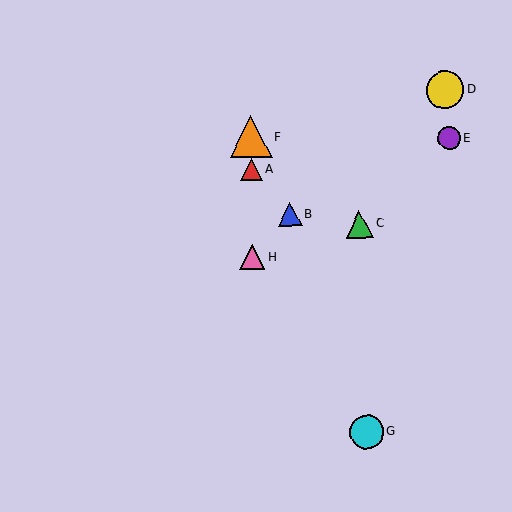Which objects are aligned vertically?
Objects A, F, H are aligned vertically.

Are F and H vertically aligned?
Yes, both are at x≈251.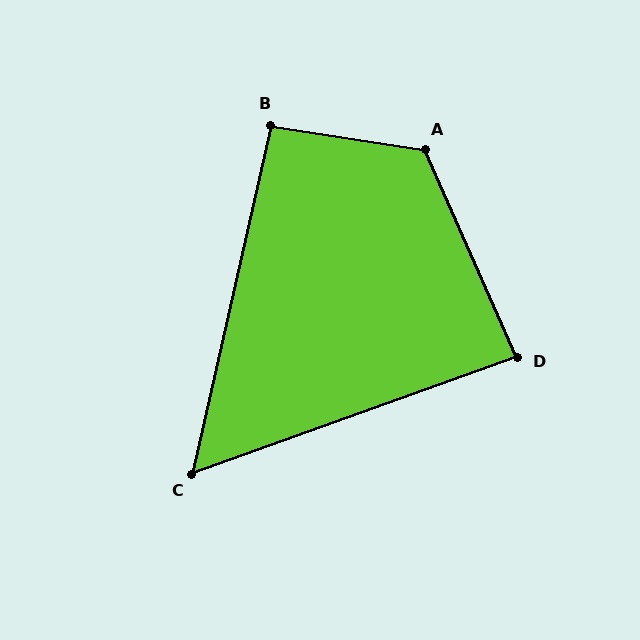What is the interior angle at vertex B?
Approximately 94 degrees (approximately right).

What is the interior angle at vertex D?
Approximately 86 degrees (approximately right).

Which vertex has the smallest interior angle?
C, at approximately 58 degrees.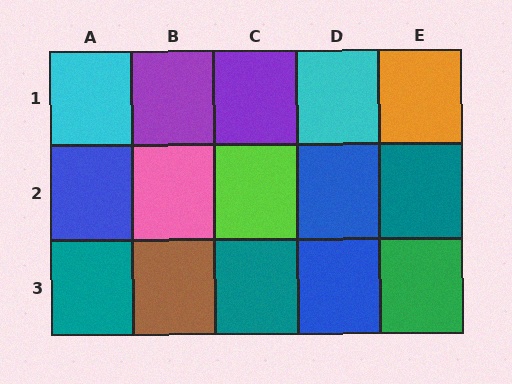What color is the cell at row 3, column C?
Teal.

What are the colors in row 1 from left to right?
Cyan, purple, purple, cyan, orange.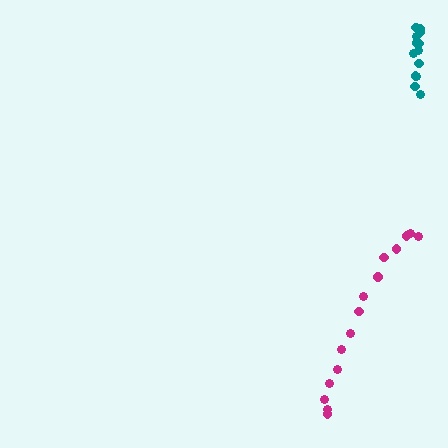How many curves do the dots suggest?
There are 2 distinct paths.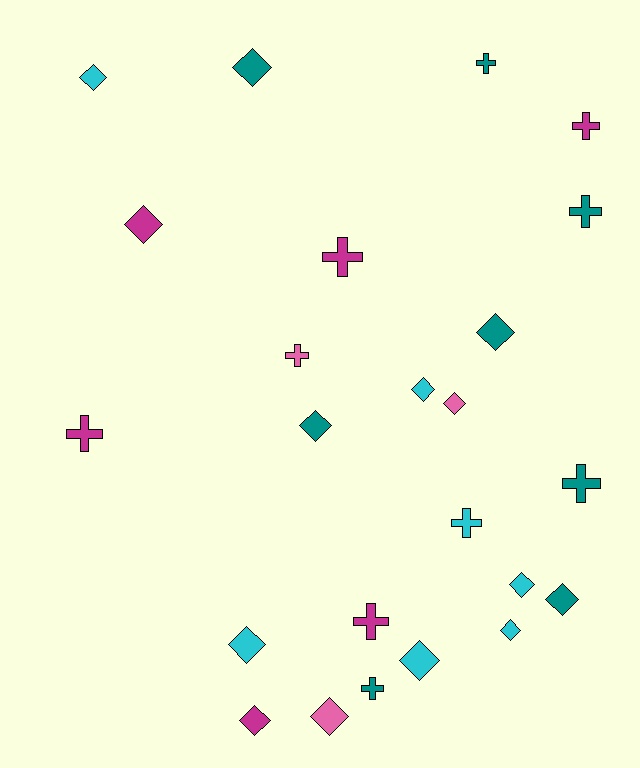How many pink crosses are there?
There is 1 pink cross.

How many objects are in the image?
There are 24 objects.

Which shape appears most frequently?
Diamond, with 14 objects.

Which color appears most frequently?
Teal, with 8 objects.